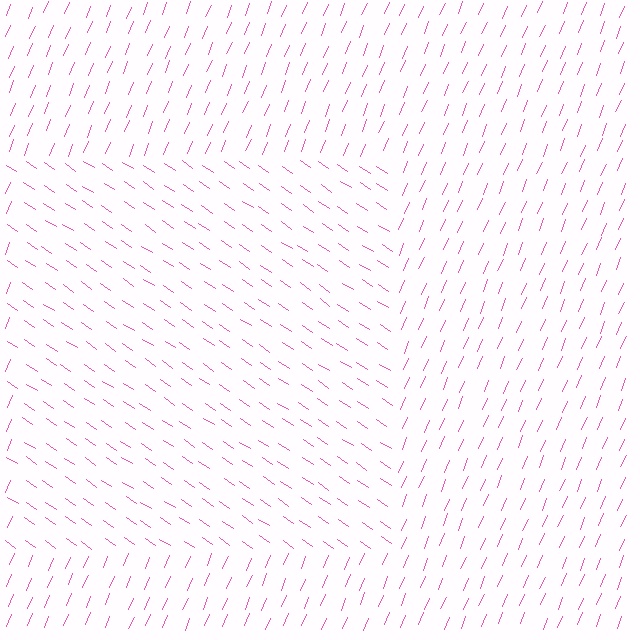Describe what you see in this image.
The image is filled with small pink line segments. A rectangle region in the image has lines oriented differently from the surrounding lines, creating a visible texture boundary.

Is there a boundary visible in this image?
Yes, there is a texture boundary formed by a change in line orientation.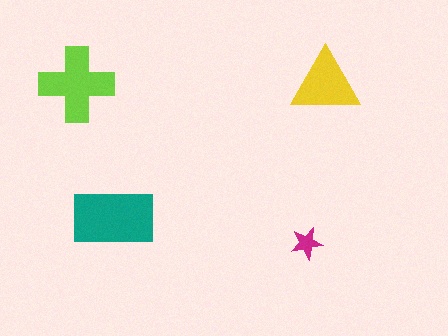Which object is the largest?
The teal rectangle.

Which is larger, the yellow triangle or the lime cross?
The lime cross.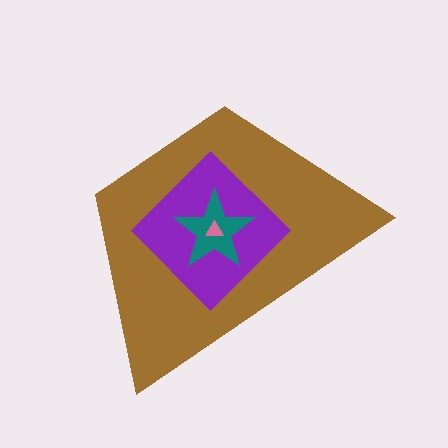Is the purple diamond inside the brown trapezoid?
Yes.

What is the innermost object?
The pink triangle.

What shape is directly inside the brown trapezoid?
The purple diamond.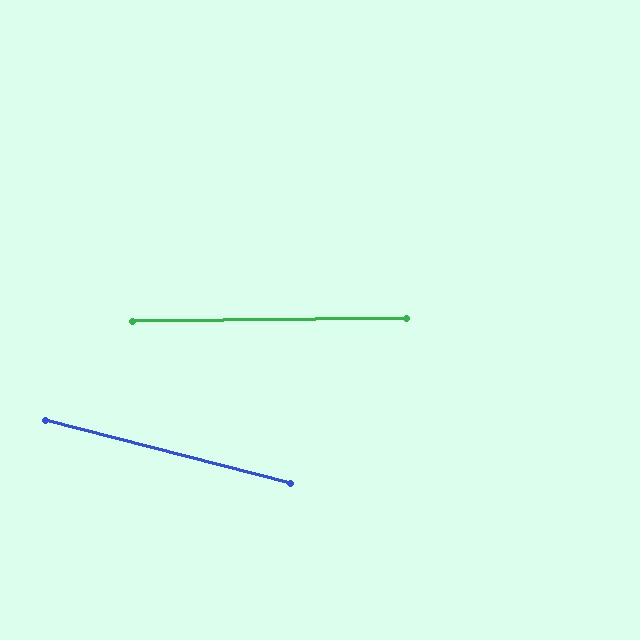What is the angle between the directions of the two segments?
Approximately 15 degrees.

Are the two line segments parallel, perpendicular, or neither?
Neither parallel nor perpendicular — they differ by about 15°.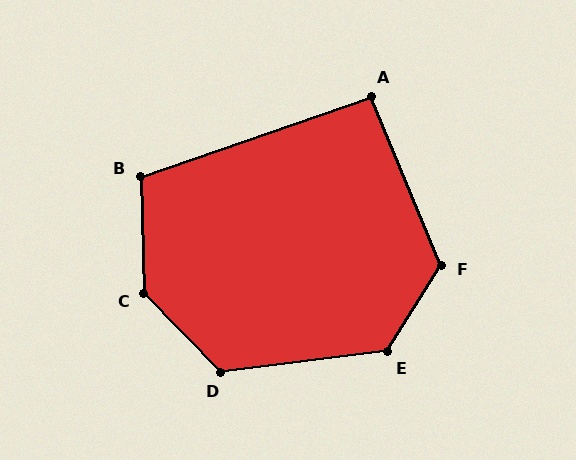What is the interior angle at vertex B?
Approximately 107 degrees (obtuse).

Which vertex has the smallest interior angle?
A, at approximately 93 degrees.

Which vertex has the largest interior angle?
C, at approximately 138 degrees.